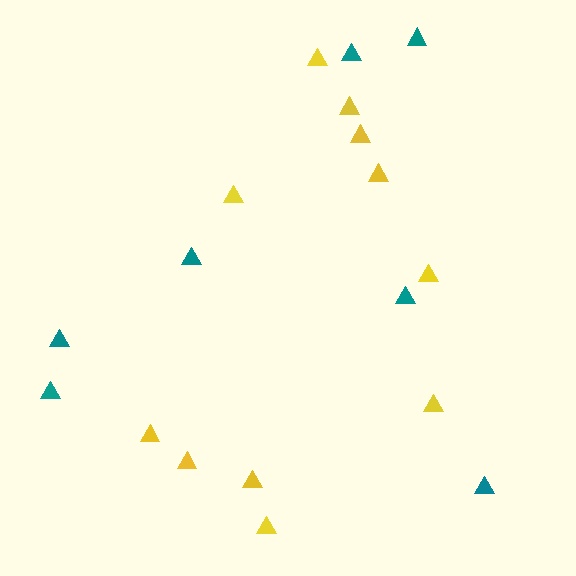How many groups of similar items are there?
There are 2 groups: one group of teal triangles (7) and one group of yellow triangles (11).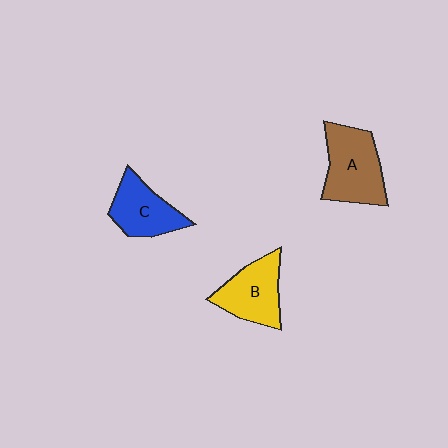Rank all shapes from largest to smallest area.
From largest to smallest: A (brown), B (yellow), C (blue).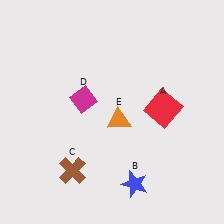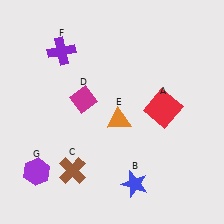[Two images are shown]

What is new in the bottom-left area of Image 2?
A purple hexagon (G) was added in the bottom-left area of Image 2.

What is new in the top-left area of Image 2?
A purple cross (F) was added in the top-left area of Image 2.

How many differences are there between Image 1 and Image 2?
There are 2 differences between the two images.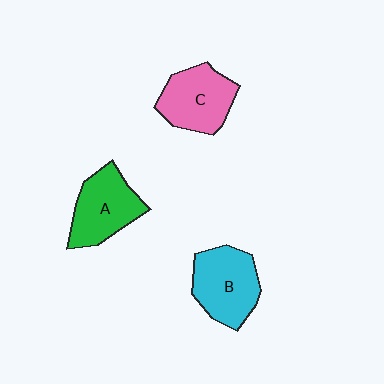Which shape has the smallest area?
Shape C (pink).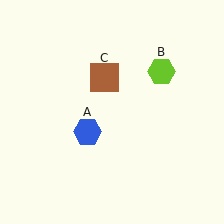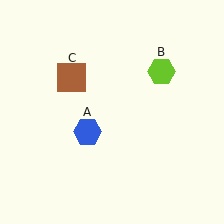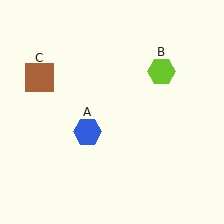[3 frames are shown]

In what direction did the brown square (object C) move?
The brown square (object C) moved left.